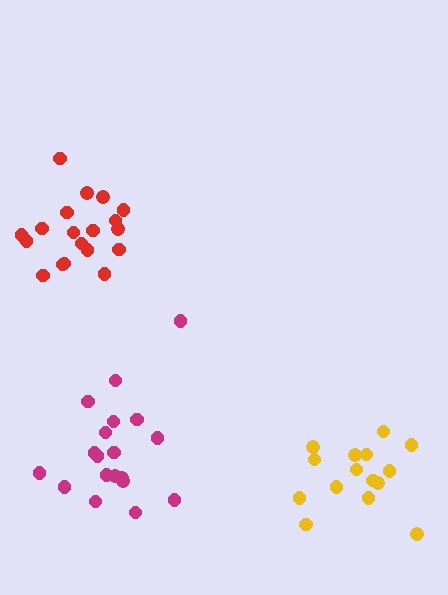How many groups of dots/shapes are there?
There are 3 groups.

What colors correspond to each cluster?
The clusters are colored: yellow, magenta, red.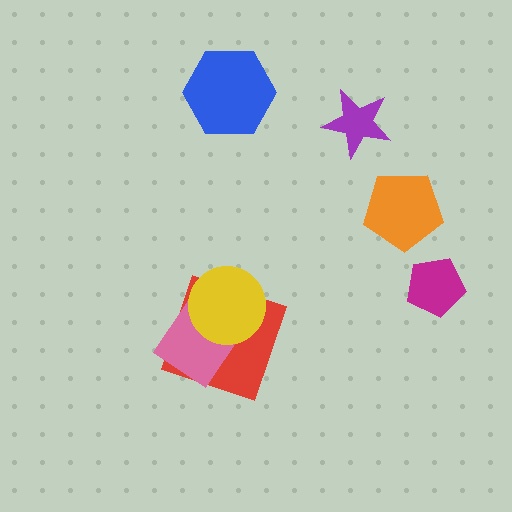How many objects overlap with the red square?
2 objects overlap with the red square.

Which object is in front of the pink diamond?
The yellow circle is in front of the pink diamond.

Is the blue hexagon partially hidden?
No, no other shape covers it.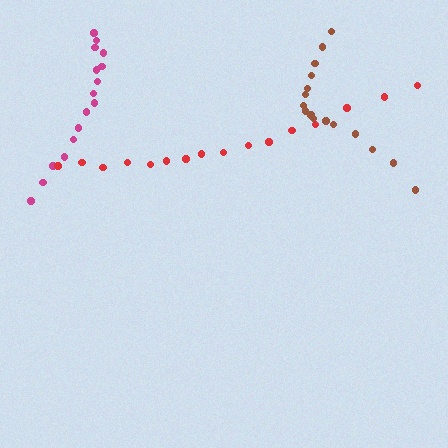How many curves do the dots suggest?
There are 3 distinct paths.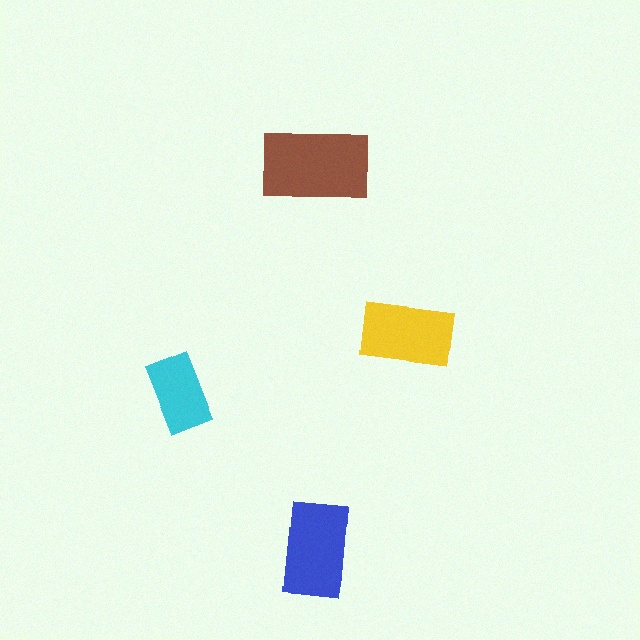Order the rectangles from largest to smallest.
the brown one, the blue one, the yellow one, the cyan one.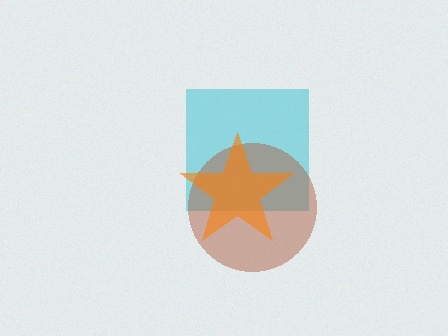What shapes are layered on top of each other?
The layered shapes are: a cyan square, a brown circle, an orange star.